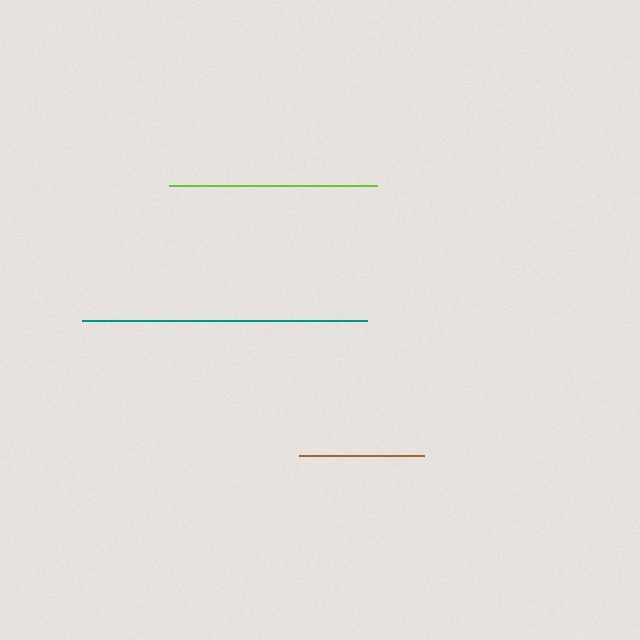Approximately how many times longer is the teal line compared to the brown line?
The teal line is approximately 2.3 times the length of the brown line.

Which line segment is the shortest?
The brown line is the shortest at approximately 126 pixels.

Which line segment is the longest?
The teal line is the longest at approximately 286 pixels.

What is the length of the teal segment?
The teal segment is approximately 286 pixels long.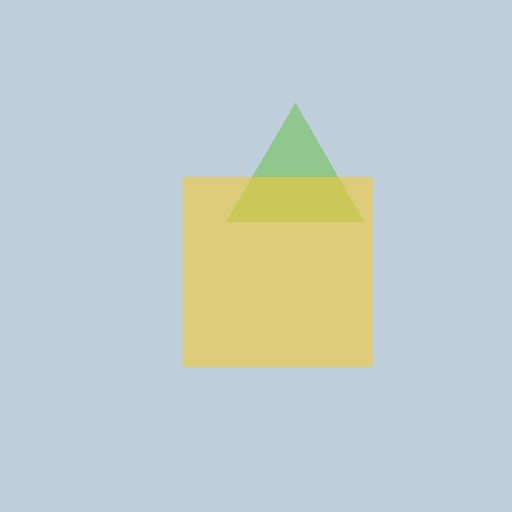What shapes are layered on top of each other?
The layered shapes are: a lime triangle, a yellow square.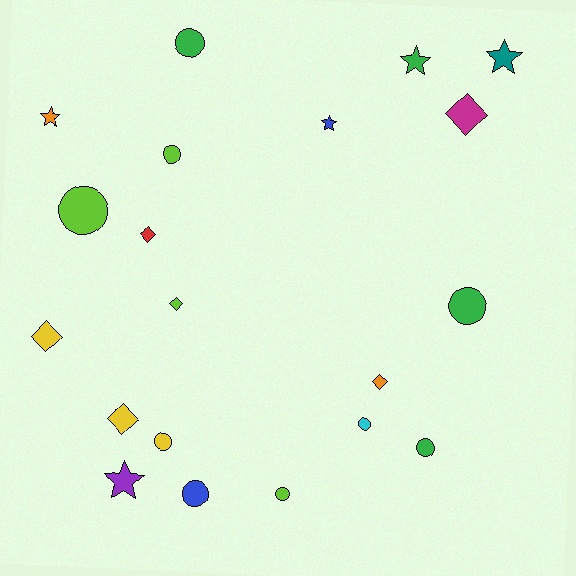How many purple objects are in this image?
There is 1 purple object.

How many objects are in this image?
There are 20 objects.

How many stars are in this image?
There are 5 stars.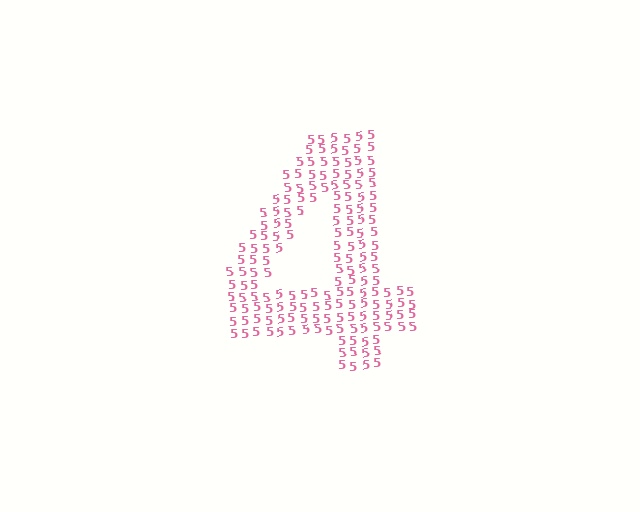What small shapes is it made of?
It is made of small digit 5's.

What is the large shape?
The large shape is the digit 4.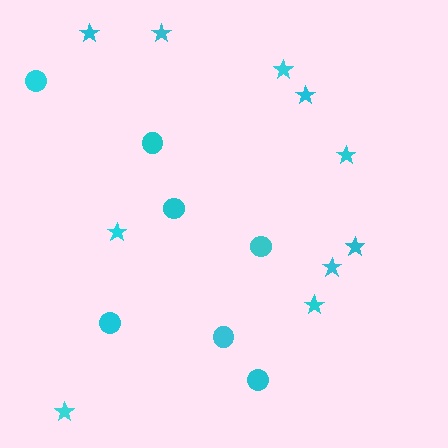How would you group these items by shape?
There are 2 groups: one group of circles (7) and one group of stars (10).